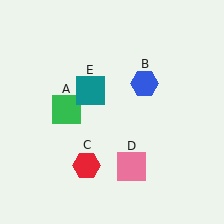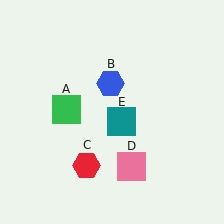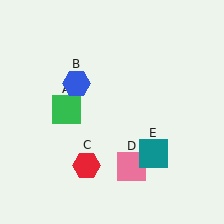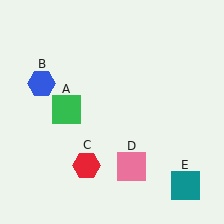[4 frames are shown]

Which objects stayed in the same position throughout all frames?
Green square (object A) and red hexagon (object C) and pink square (object D) remained stationary.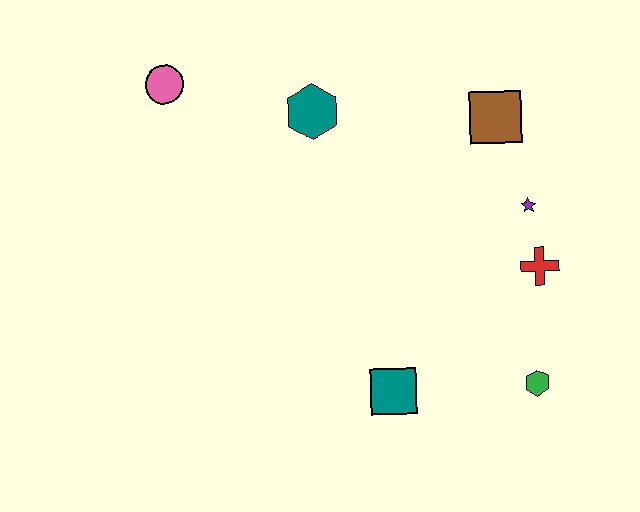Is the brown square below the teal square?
No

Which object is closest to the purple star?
The red cross is closest to the purple star.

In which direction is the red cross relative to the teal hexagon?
The red cross is to the right of the teal hexagon.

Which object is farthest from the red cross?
The pink circle is farthest from the red cross.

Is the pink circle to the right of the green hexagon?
No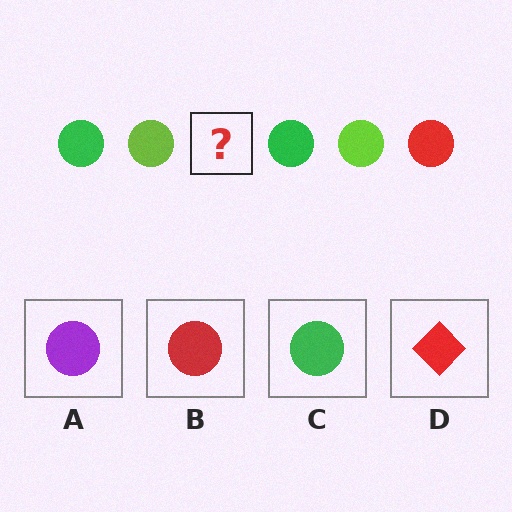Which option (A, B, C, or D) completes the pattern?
B.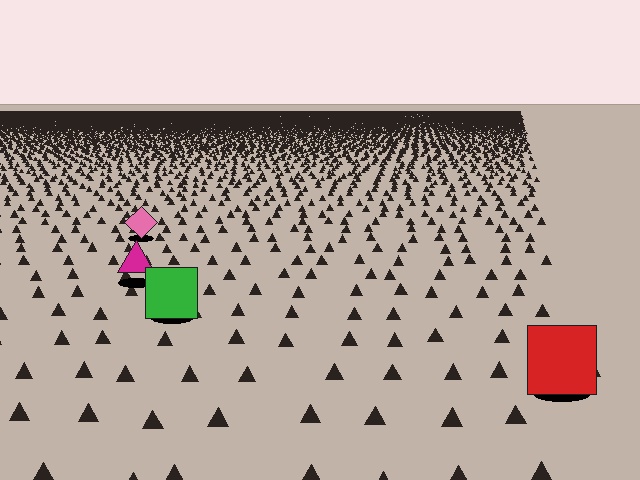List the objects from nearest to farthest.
From nearest to farthest: the red square, the green square, the magenta triangle, the pink diamond.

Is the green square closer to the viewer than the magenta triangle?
Yes. The green square is closer — you can tell from the texture gradient: the ground texture is coarser near it.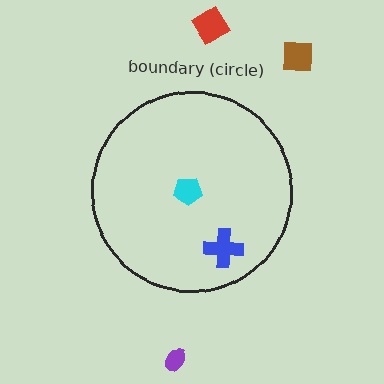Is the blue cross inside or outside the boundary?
Inside.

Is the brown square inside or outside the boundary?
Outside.